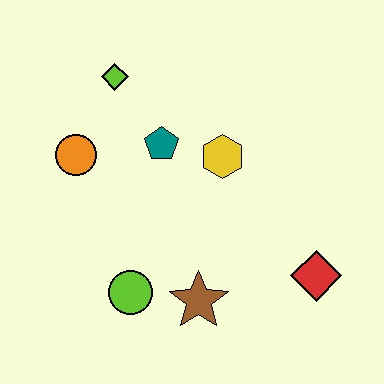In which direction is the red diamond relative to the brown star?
The red diamond is to the right of the brown star.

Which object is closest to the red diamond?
The brown star is closest to the red diamond.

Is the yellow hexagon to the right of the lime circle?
Yes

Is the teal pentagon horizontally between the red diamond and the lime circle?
Yes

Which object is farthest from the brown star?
The lime diamond is farthest from the brown star.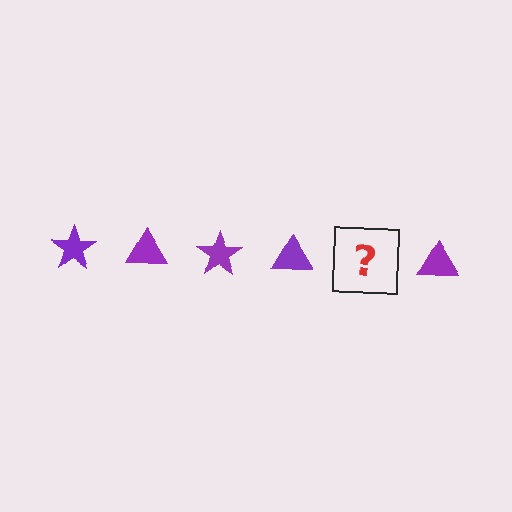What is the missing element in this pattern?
The missing element is a purple star.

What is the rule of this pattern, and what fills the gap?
The rule is that the pattern cycles through star, triangle shapes in purple. The gap should be filled with a purple star.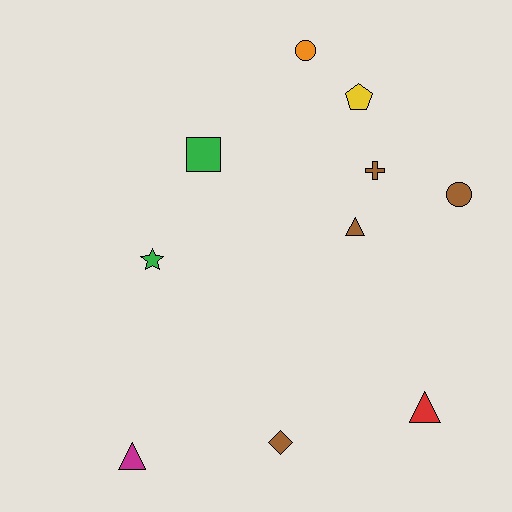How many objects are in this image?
There are 10 objects.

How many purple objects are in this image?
There are no purple objects.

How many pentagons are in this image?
There is 1 pentagon.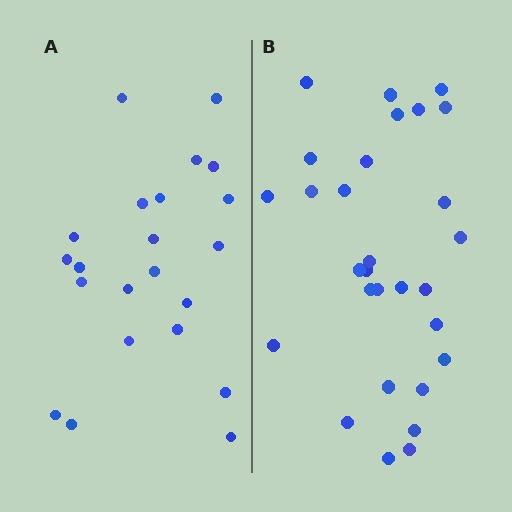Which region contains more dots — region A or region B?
Region B (the right region) has more dots.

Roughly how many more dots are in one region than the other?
Region B has roughly 8 or so more dots than region A.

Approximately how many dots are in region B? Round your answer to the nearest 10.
About 30 dots. (The exact count is 29, which rounds to 30.)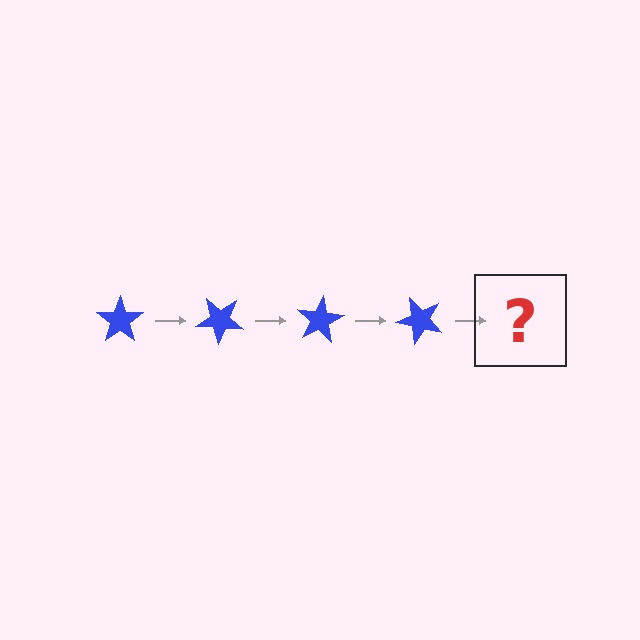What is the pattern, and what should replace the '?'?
The pattern is that the star rotates 40 degrees each step. The '?' should be a blue star rotated 160 degrees.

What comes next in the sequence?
The next element should be a blue star rotated 160 degrees.